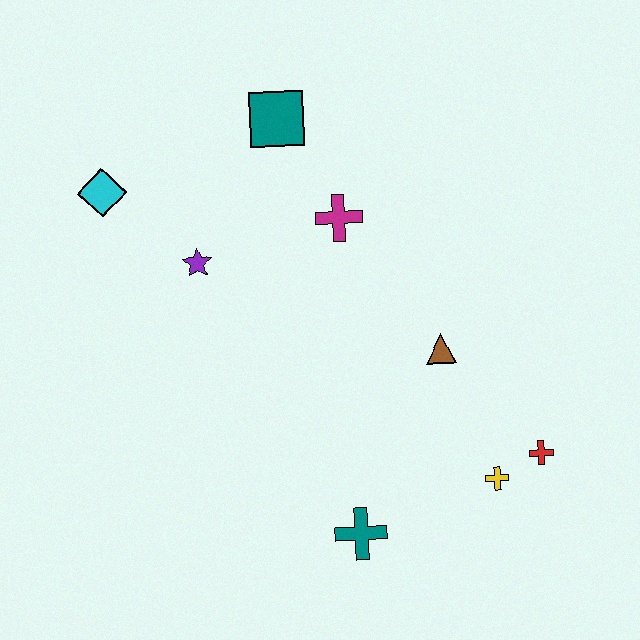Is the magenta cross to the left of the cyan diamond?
No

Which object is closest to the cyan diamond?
The purple star is closest to the cyan diamond.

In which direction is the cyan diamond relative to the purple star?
The cyan diamond is to the left of the purple star.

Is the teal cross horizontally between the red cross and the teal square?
Yes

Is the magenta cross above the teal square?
No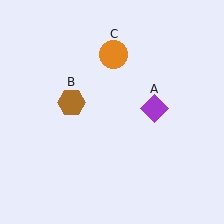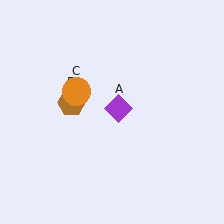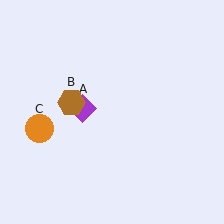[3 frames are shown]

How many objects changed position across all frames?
2 objects changed position: purple diamond (object A), orange circle (object C).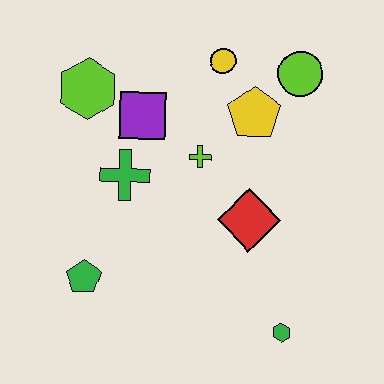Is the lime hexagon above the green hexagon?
Yes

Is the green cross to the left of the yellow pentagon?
Yes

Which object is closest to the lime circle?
The yellow pentagon is closest to the lime circle.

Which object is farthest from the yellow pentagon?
The green pentagon is farthest from the yellow pentagon.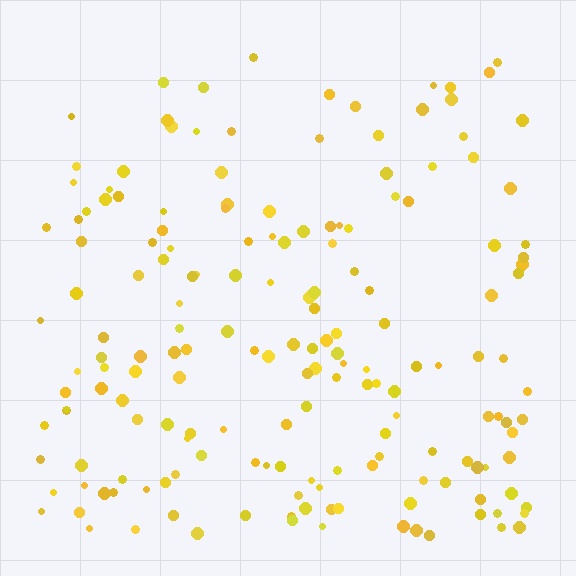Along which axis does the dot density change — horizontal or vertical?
Vertical.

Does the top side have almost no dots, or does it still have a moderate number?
Still a moderate number, just noticeably fewer than the bottom.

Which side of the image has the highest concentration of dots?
The bottom.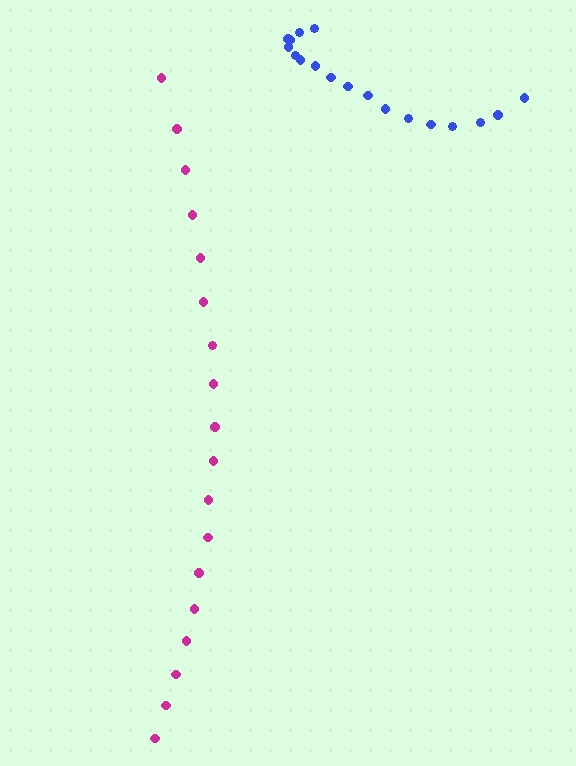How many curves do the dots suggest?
There are 2 distinct paths.